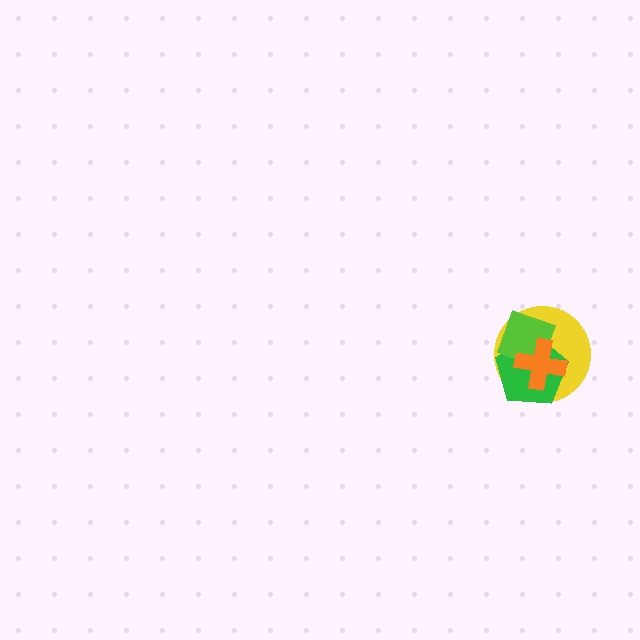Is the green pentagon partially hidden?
Yes, it is partially covered by another shape.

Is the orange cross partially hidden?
No, no other shape covers it.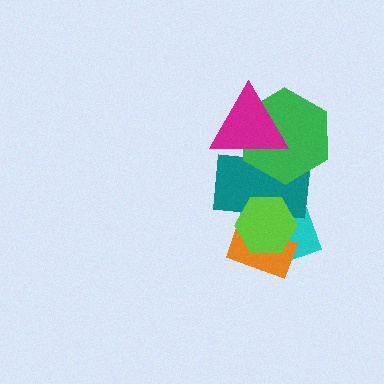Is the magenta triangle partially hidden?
No, no other shape covers it.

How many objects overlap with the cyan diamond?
3 objects overlap with the cyan diamond.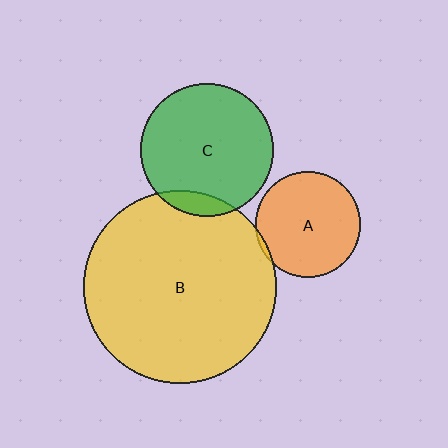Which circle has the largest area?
Circle B (yellow).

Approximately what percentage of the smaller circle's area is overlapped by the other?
Approximately 5%.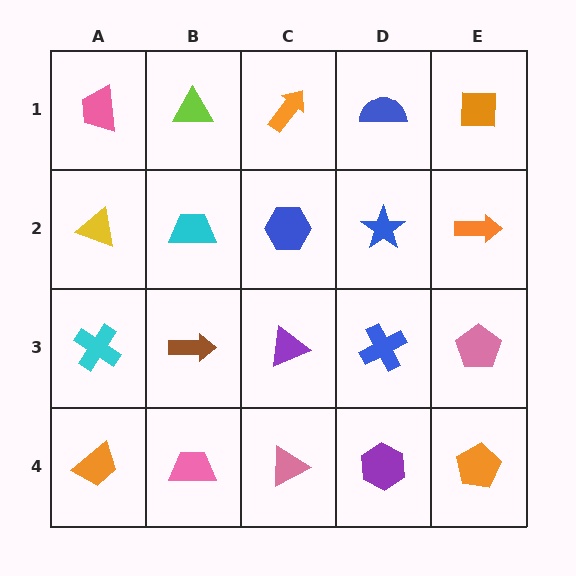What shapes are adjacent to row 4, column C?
A purple triangle (row 3, column C), a pink trapezoid (row 4, column B), a purple hexagon (row 4, column D).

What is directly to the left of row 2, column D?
A blue hexagon.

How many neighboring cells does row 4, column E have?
2.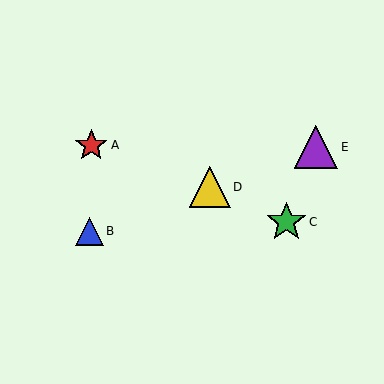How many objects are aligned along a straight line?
3 objects (B, D, E) are aligned along a straight line.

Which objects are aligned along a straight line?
Objects B, D, E are aligned along a straight line.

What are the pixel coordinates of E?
Object E is at (316, 147).